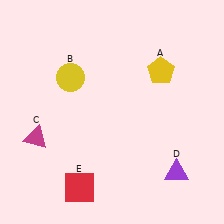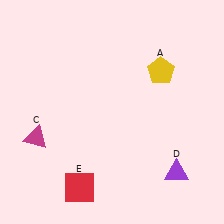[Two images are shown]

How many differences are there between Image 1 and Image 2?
There is 1 difference between the two images.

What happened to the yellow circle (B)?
The yellow circle (B) was removed in Image 2. It was in the top-left area of Image 1.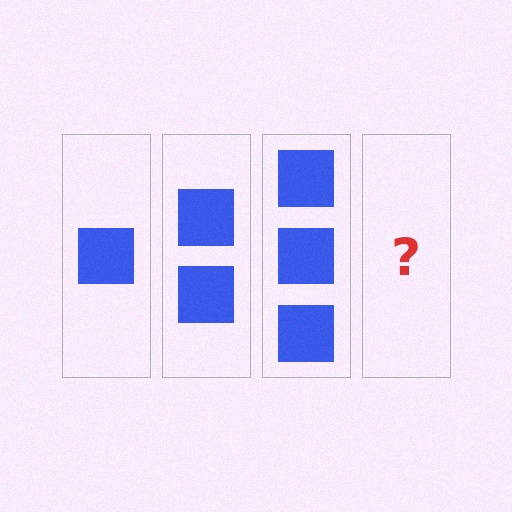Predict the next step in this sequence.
The next step is 4 squares.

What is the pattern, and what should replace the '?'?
The pattern is that each step adds one more square. The '?' should be 4 squares.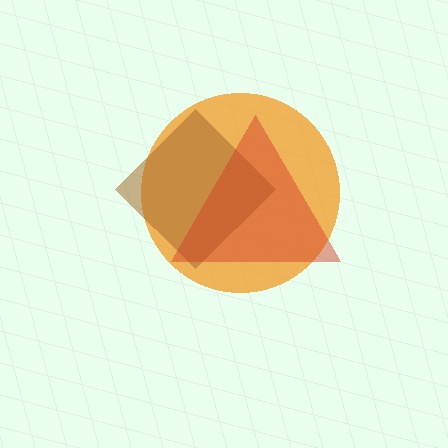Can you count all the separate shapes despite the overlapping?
Yes, there are 3 separate shapes.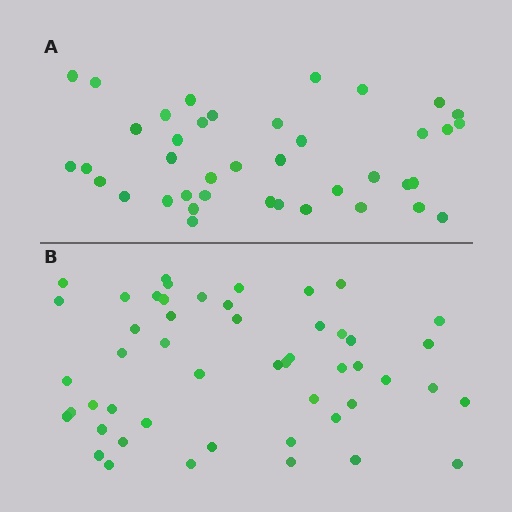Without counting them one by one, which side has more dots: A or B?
Region B (the bottom region) has more dots.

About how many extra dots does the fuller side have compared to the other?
Region B has roughly 10 or so more dots than region A.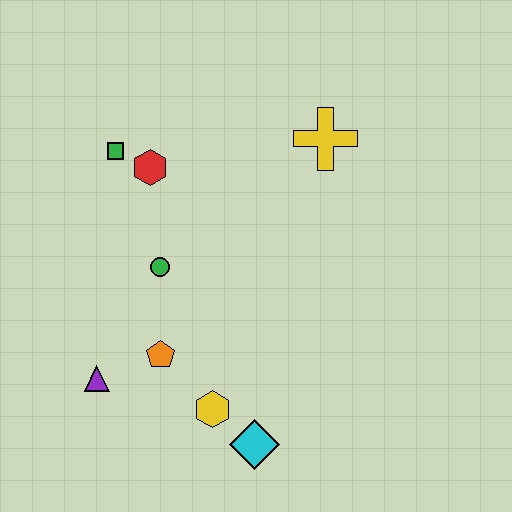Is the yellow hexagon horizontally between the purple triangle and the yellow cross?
Yes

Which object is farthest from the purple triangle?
The yellow cross is farthest from the purple triangle.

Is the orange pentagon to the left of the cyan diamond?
Yes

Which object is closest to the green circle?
The orange pentagon is closest to the green circle.